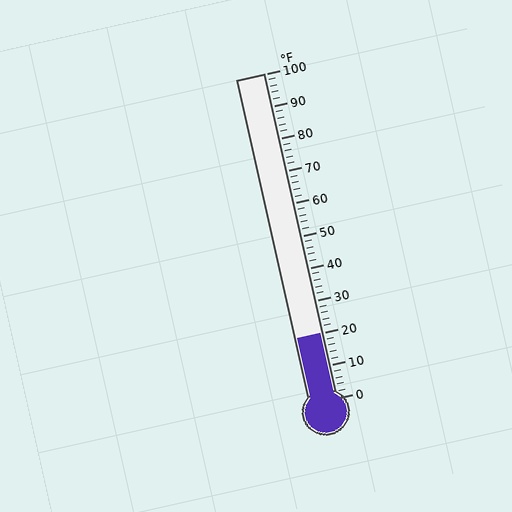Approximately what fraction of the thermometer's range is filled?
The thermometer is filled to approximately 20% of its range.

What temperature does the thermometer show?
The thermometer shows approximately 20°F.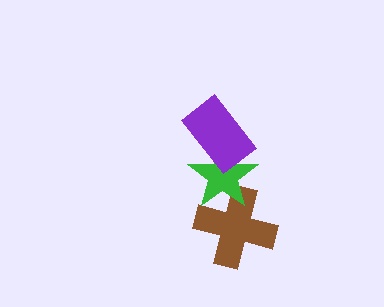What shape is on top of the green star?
The purple rectangle is on top of the green star.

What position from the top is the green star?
The green star is 2nd from the top.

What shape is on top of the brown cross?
The green star is on top of the brown cross.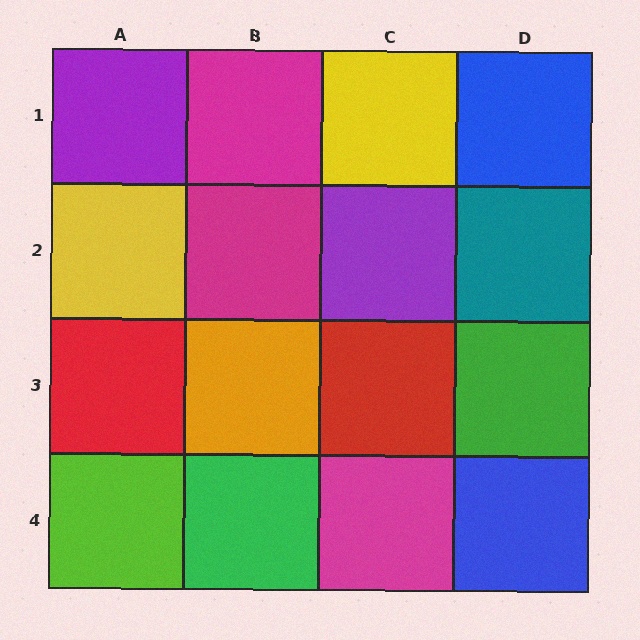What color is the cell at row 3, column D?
Green.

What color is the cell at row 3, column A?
Red.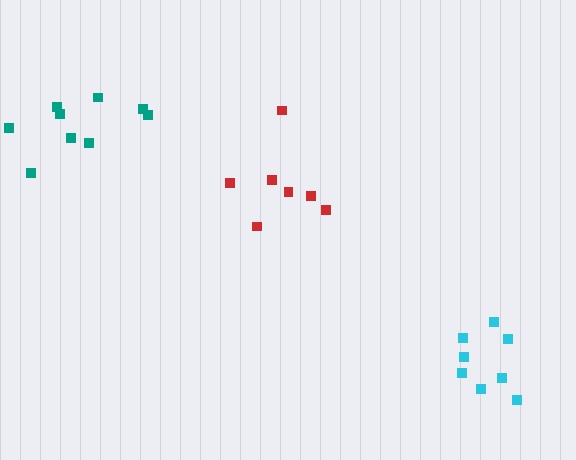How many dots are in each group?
Group 1: 8 dots, Group 2: 7 dots, Group 3: 9 dots (24 total).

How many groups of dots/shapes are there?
There are 3 groups.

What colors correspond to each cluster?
The clusters are colored: cyan, red, teal.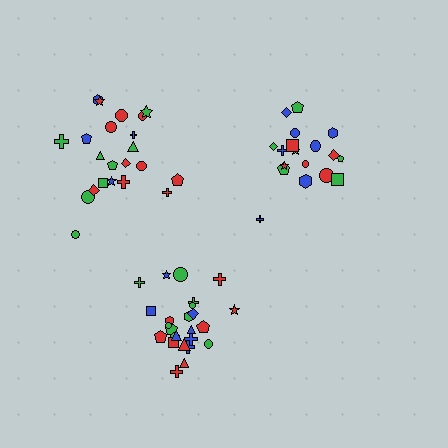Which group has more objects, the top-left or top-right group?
The top-left group.